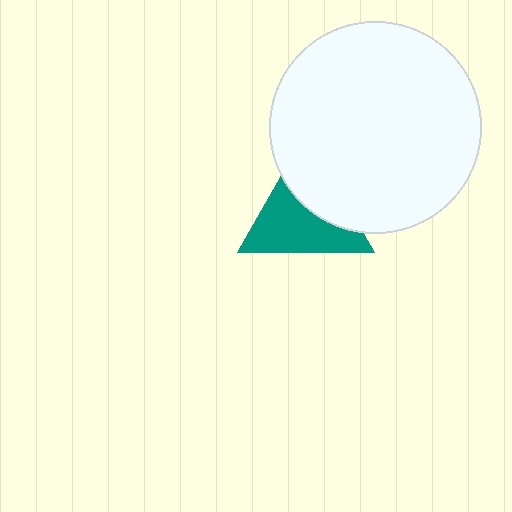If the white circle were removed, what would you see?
You would see the complete teal triangle.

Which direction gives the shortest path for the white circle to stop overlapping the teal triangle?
Moving toward the upper-right gives the shortest separation.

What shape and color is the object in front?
The object in front is a white circle.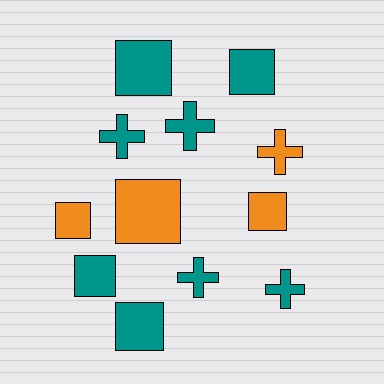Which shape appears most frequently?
Square, with 7 objects.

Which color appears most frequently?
Teal, with 8 objects.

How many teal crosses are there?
There are 4 teal crosses.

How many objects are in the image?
There are 12 objects.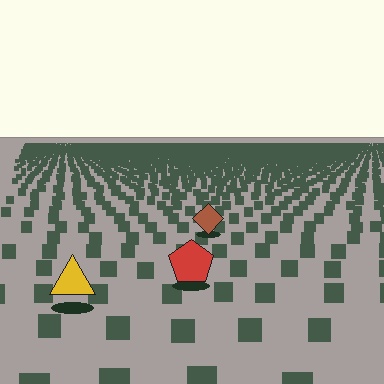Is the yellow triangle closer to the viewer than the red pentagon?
Yes. The yellow triangle is closer — you can tell from the texture gradient: the ground texture is coarser near it.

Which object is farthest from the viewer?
The brown diamond is farthest from the viewer. It appears smaller and the ground texture around it is denser.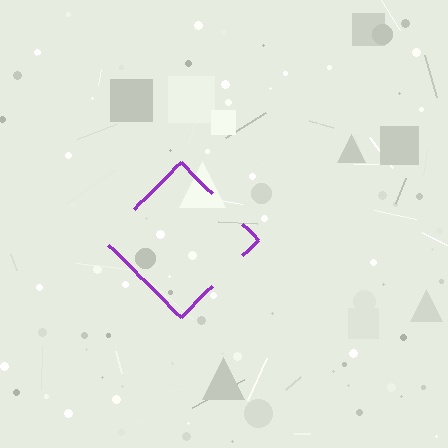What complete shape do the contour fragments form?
The contour fragments form a diamond.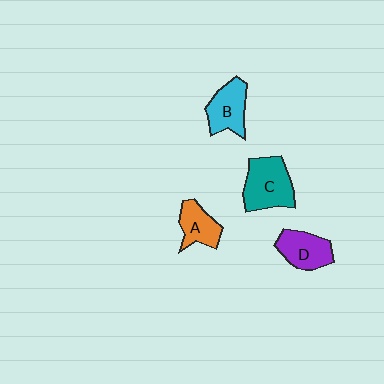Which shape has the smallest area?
Shape A (orange).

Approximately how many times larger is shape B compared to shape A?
Approximately 1.2 times.